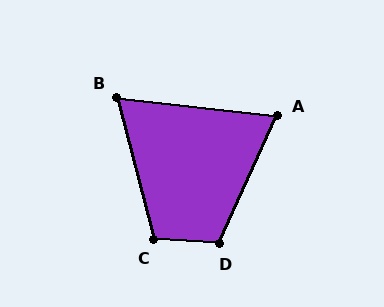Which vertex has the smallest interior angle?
B, at approximately 69 degrees.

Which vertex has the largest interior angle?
D, at approximately 111 degrees.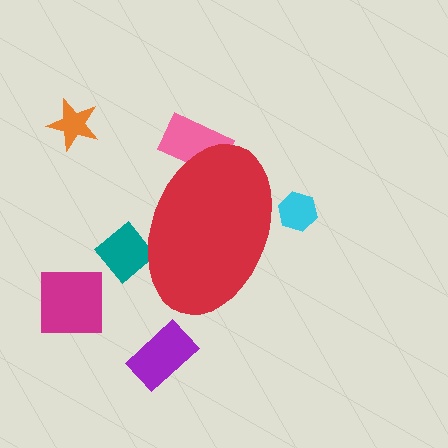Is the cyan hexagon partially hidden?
Yes, the cyan hexagon is partially hidden behind the red ellipse.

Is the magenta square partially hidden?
No, the magenta square is fully visible.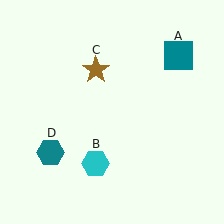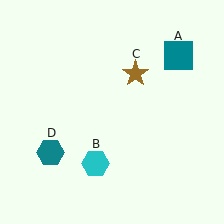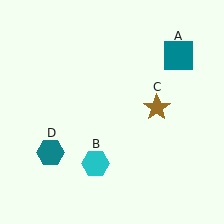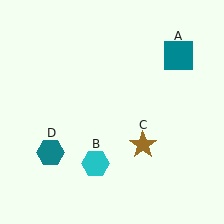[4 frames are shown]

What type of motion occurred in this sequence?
The brown star (object C) rotated clockwise around the center of the scene.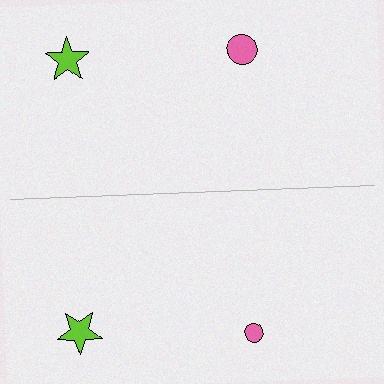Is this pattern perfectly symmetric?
No, the pattern is not perfectly symmetric. The pink circle on the bottom side has a different size than its mirror counterpart.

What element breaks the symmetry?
The pink circle on the bottom side has a different size than its mirror counterpart.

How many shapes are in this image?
There are 4 shapes in this image.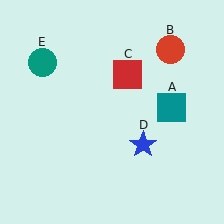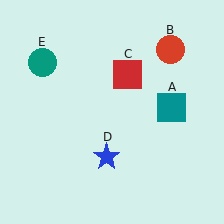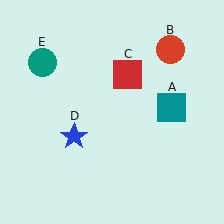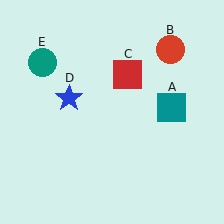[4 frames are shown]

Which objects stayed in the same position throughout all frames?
Teal square (object A) and red circle (object B) and red square (object C) and teal circle (object E) remained stationary.